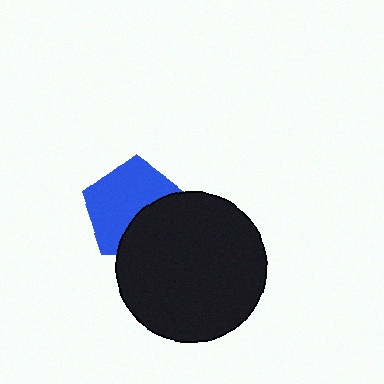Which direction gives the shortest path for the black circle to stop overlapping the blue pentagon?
Moving toward the lower-right gives the shortest separation.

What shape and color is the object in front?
The object in front is a black circle.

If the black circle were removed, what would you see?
You would see the complete blue pentagon.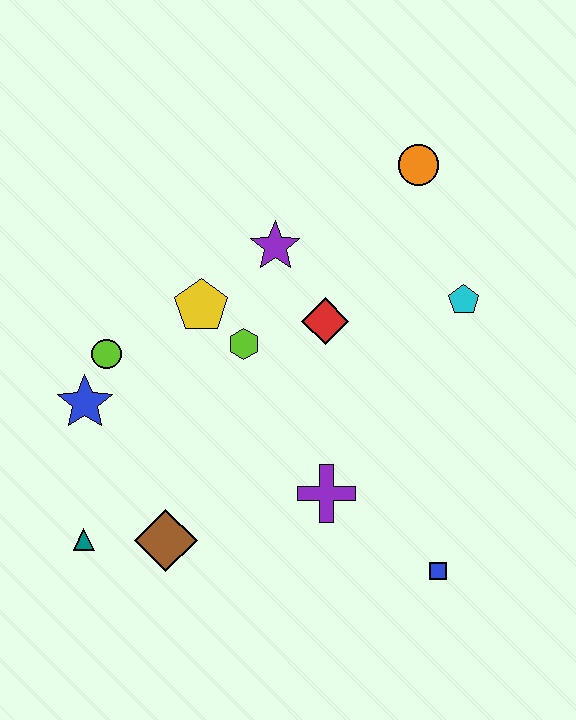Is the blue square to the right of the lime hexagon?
Yes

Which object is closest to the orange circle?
The cyan pentagon is closest to the orange circle.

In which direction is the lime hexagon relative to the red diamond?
The lime hexagon is to the left of the red diamond.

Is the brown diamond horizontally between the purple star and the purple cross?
No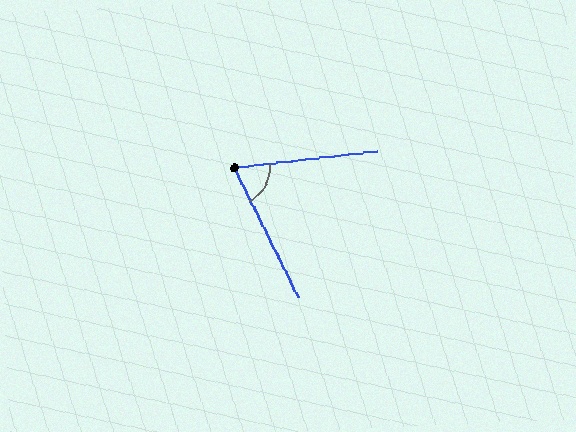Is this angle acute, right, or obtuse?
It is acute.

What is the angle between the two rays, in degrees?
Approximately 70 degrees.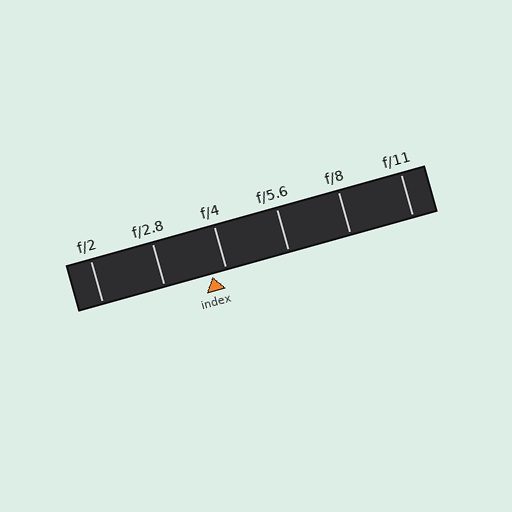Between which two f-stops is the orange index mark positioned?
The index mark is between f/2.8 and f/4.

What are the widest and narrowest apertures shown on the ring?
The widest aperture shown is f/2 and the narrowest is f/11.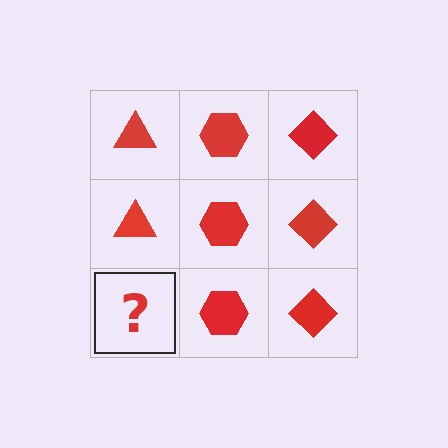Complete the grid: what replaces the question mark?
The question mark should be replaced with a red triangle.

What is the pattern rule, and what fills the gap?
The rule is that each column has a consistent shape. The gap should be filled with a red triangle.